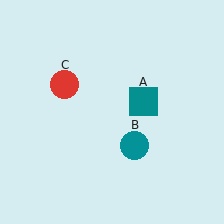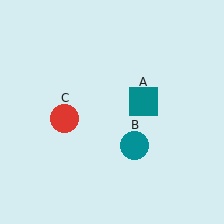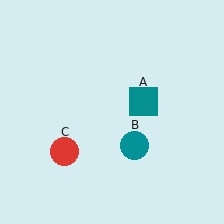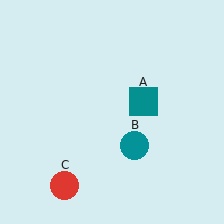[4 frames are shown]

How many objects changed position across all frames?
1 object changed position: red circle (object C).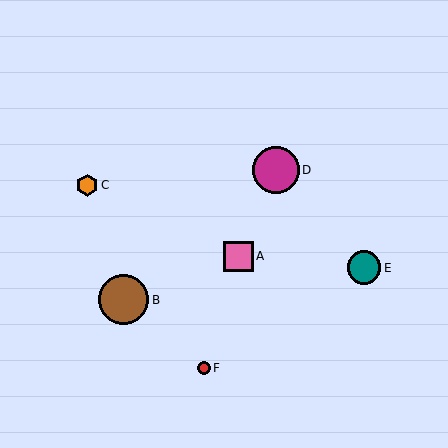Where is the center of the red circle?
The center of the red circle is at (204, 368).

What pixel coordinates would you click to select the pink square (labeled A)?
Click at (238, 256) to select the pink square A.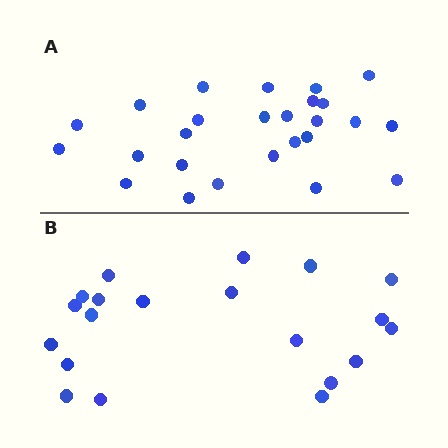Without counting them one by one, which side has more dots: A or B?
Region A (the top region) has more dots.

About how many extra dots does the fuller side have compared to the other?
Region A has about 6 more dots than region B.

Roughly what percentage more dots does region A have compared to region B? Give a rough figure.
About 30% more.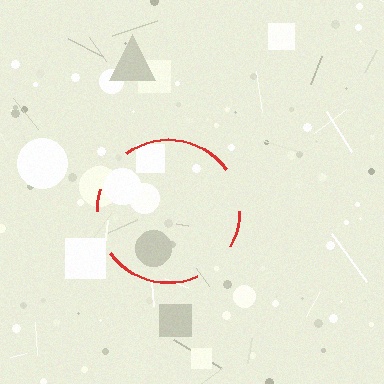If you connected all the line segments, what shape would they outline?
They would outline a circle.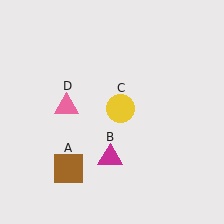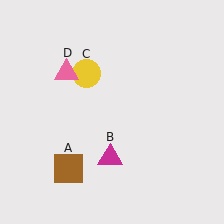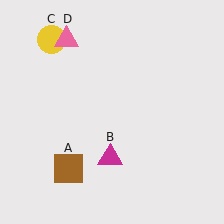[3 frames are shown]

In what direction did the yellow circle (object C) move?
The yellow circle (object C) moved up and to the left.